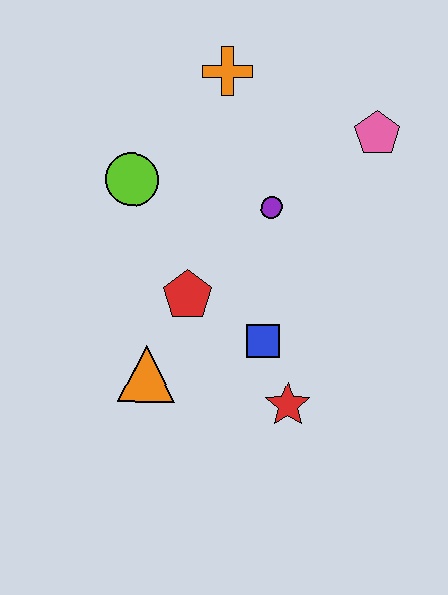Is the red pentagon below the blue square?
No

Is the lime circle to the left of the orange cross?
Yes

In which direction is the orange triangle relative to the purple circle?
The orange triangle is below the purple circle.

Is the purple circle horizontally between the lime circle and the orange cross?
No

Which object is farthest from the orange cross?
The red star is farthest from the orange cross.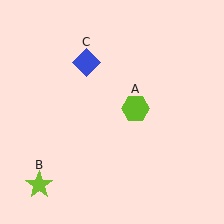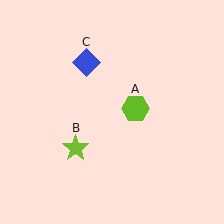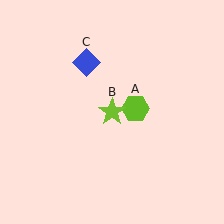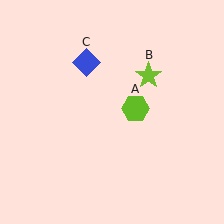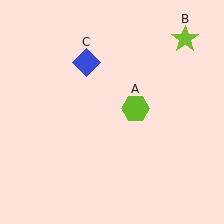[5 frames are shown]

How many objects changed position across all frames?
1 object changed position: lime star (object B).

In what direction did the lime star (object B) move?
The lime star (object B) moved up and to the right.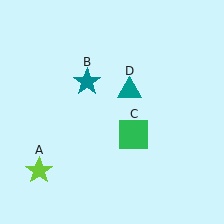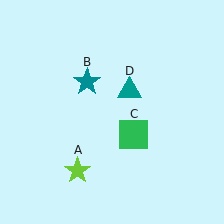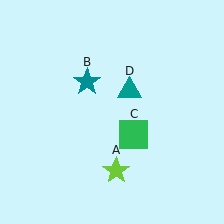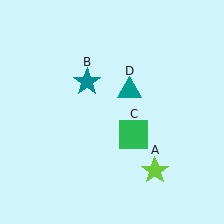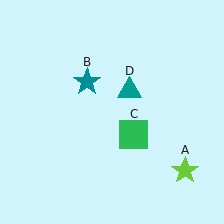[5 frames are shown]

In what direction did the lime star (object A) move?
The lime star (object A) moved right.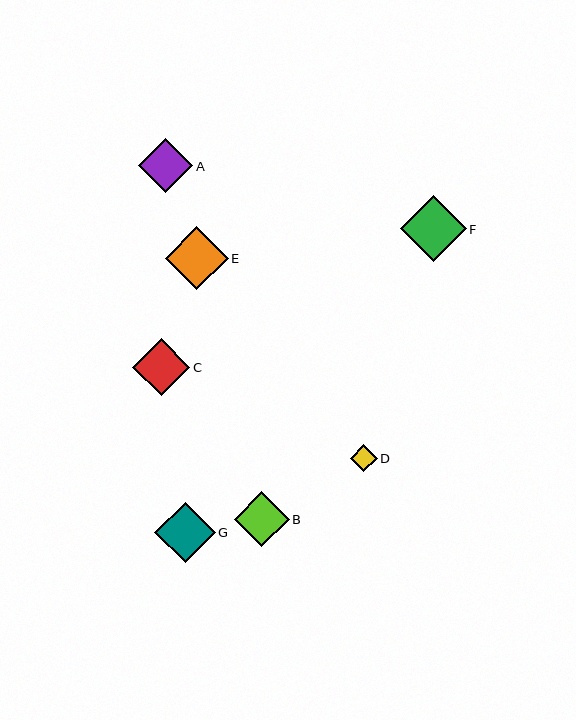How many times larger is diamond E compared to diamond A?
Diamond E is approximately 1.1 times the size of diamond A.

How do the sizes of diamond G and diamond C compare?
Diamond G and diamond C are approximately the same size.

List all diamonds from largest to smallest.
From largest to smallest: F, E, G, C, B, A, D.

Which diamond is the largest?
Diamond F is the largest with a size of approximately 66 pixels.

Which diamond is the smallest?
Diamond D is the smallest with a size of approximately 27 pixels.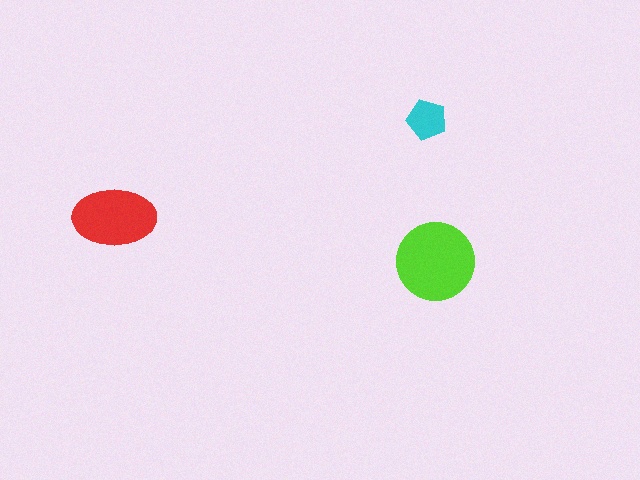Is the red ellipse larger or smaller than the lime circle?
Smaller.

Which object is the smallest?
The cyan pentagon.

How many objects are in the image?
There are 3 objects in the image.